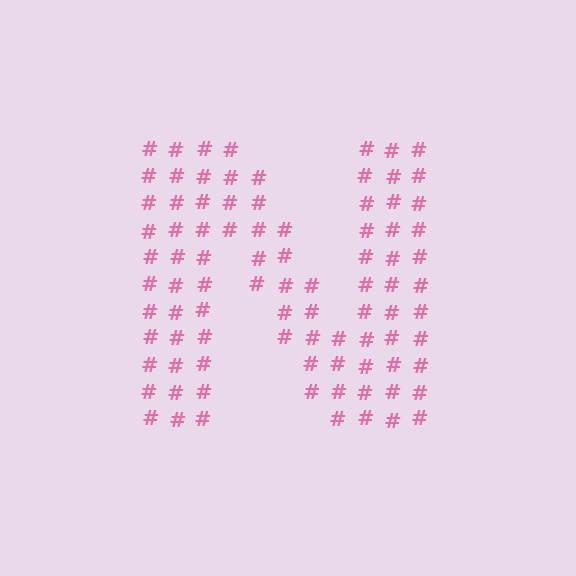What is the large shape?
The large shape is the letter N.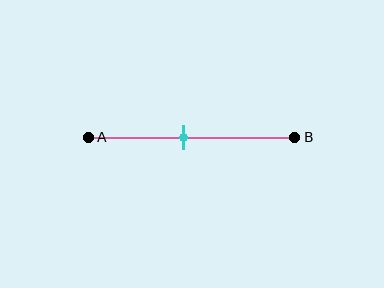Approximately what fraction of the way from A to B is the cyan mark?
The cyan mark is approximately 45% of the way from A to B.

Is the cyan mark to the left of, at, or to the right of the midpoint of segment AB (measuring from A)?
The cyan mark is to the left of the midpoint of segment AB.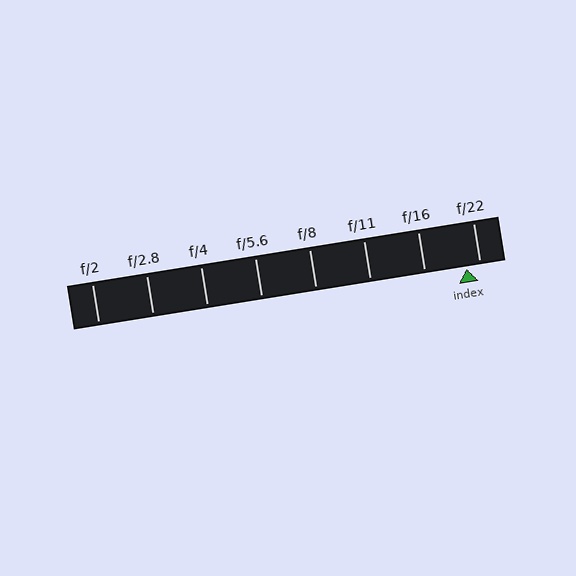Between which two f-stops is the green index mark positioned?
The index mark is between f/16 and f/22.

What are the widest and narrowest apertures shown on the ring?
The widest aperture shown is f/2 and the narrowest is f/22.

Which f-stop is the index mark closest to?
The index mark is closest to f/22.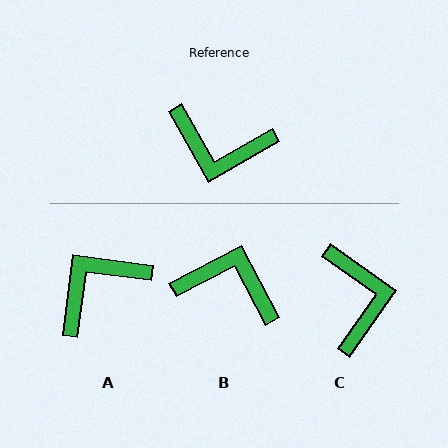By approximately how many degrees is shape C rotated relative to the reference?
Approximately 115 degrees counter-clockwise.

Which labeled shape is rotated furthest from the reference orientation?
B, about 178 degrees away.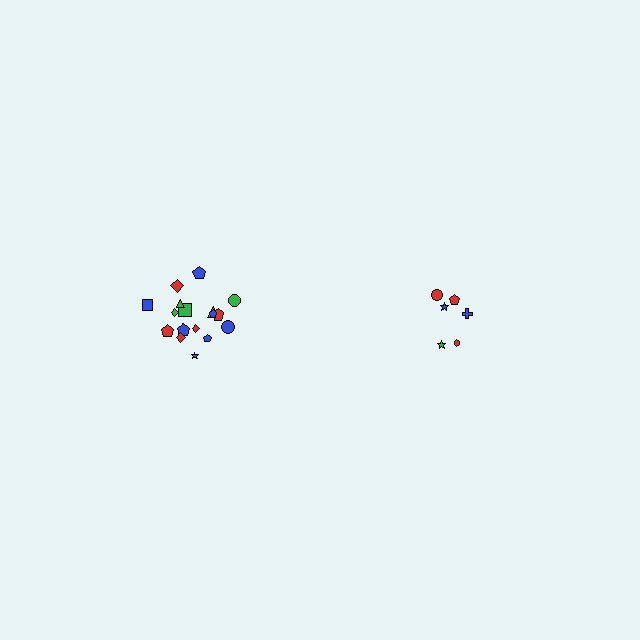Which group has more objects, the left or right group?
The left group.